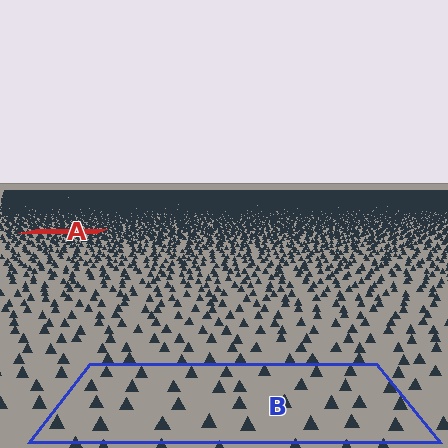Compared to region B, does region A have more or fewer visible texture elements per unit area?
Region A has more texture elements per unit area — they are packed more densely because it is farther away.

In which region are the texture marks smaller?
The texture marks are smaller in region A, because it is farther away.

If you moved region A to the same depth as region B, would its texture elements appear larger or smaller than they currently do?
They would appear larger. At a closer depth, the same texture elements are projected at a bigger on-screen size.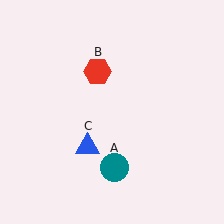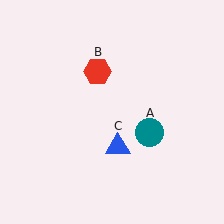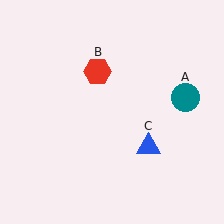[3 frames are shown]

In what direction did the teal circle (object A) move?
The teal circle (object A) moved up and to the right.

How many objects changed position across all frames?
2 objects changed position: teal circle (object A), blue triangle (object C).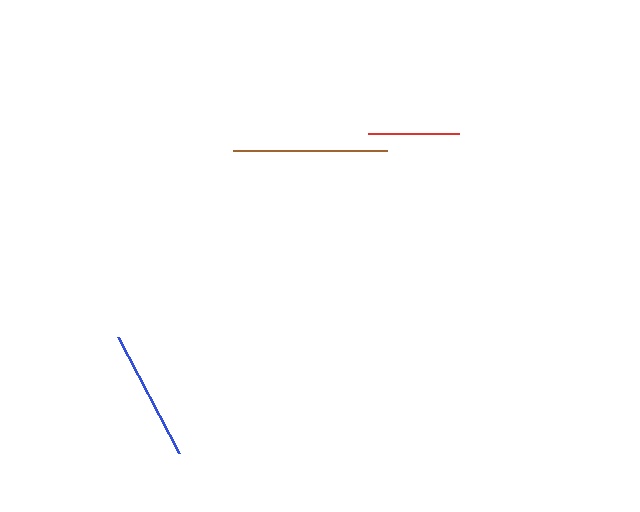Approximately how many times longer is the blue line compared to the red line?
The blue line is approximately 1.4 times the length of the red line.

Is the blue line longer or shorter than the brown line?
The brown line is longer than the blue line.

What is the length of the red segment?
The red segment is approximately 91 pixels long.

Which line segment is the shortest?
The red line is the shortest at approximately 91 pixels.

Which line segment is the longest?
The brown line is the longest at approximately 154 pixels.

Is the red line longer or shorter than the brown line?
The brown line is longer than the red line.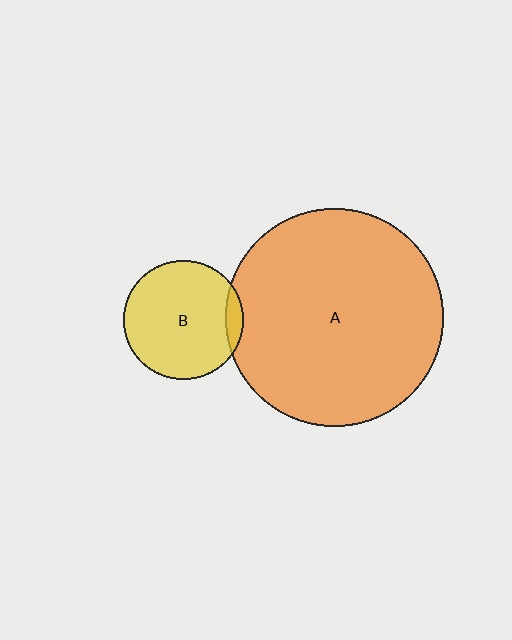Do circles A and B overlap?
Yes.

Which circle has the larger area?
Circle A (orange).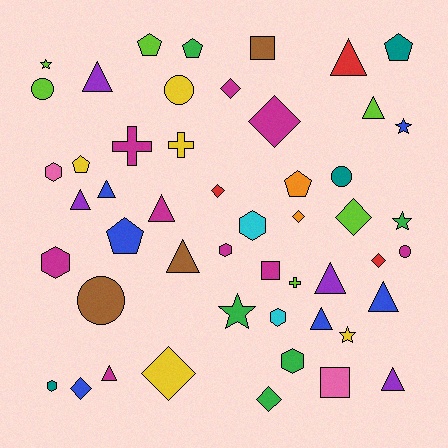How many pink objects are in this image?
There are 2 pink objects.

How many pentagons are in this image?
There are 6 pentagons.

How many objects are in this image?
There are 50 objects.